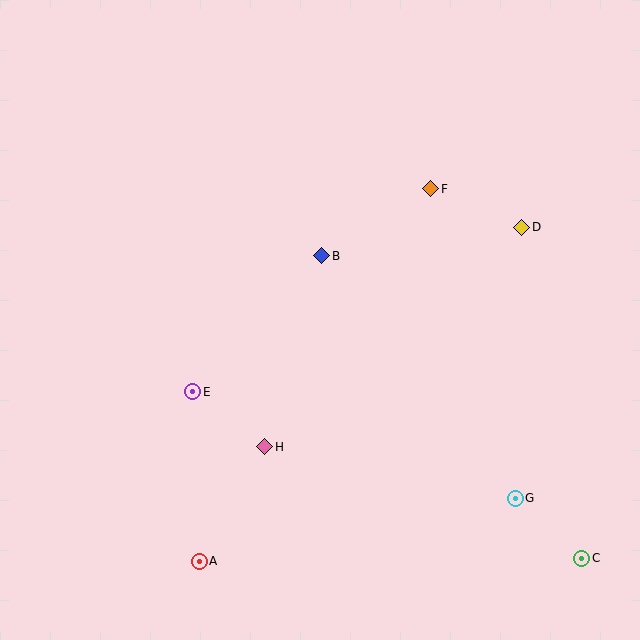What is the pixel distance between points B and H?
The distance between B and H is 199 pixels.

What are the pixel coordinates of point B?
Point B is at (322, 256).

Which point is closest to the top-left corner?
Point B is closest to the top-left corner.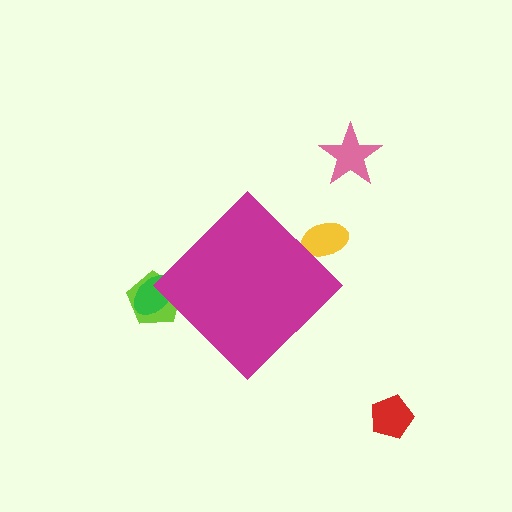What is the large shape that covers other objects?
A magenta diamond.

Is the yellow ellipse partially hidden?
Yes, the yellow ellipse is partially hidden behind the magenta diamond.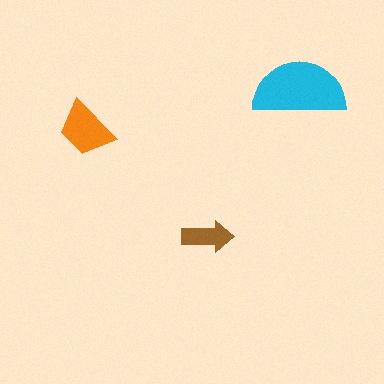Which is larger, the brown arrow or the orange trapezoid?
The orange trapezoid.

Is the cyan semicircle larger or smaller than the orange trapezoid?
Larger.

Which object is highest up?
The cyan semicircle is topmost.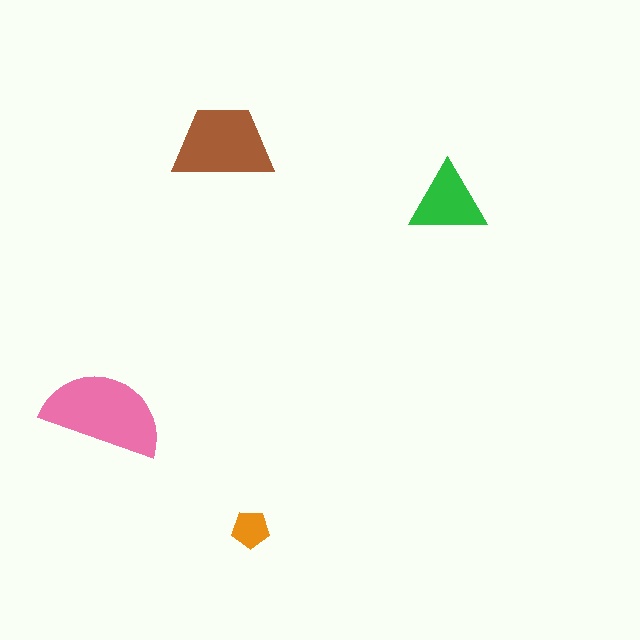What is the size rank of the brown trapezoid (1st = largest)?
2nd.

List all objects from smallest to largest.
The orange pentagon, the green triangle, the brown trapezoid, the pink semicircle.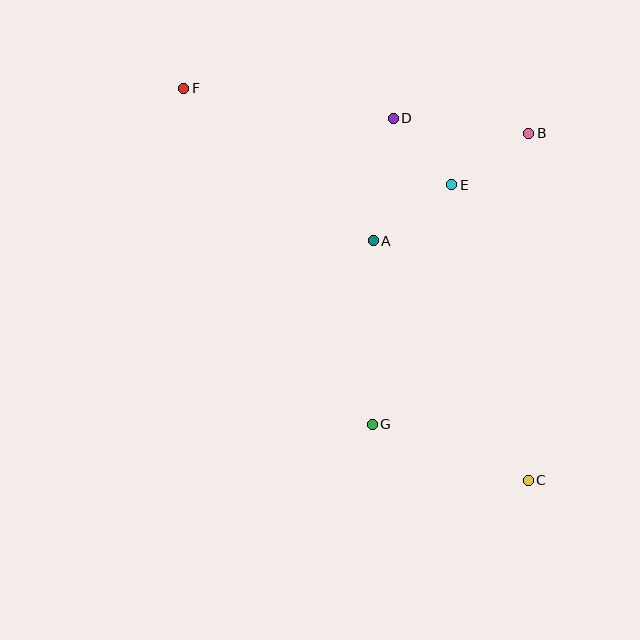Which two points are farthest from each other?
Points C and F are farthest from each other.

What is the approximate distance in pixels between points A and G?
The distance between A and G is approximately 183 pixels.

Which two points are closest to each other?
Points D and E are closest to each other.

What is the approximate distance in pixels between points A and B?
The distance between A and B is approximately 189 pixels.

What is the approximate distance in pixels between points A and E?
The distance between A and E is approximately 96 pixels.